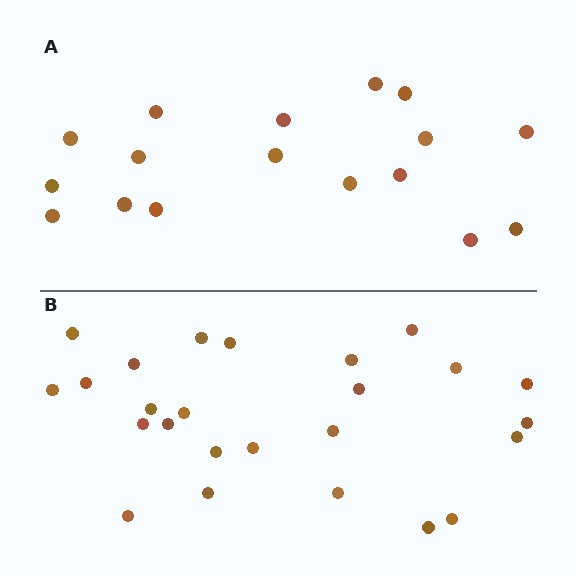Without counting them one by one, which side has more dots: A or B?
Region B (the bottom region) has more dots.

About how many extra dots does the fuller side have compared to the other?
Region B has roughly 8 or so more dots than region A.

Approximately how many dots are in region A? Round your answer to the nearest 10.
About 20 dots. (The exact count is 17, which rounds to 20.)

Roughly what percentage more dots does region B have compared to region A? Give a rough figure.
About 45% more.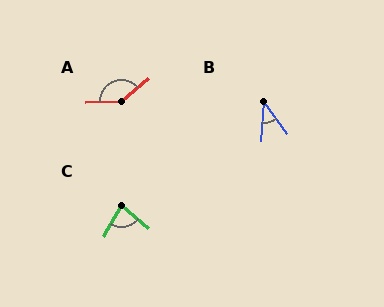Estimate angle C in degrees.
Approximately 80 degrees.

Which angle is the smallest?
B, at approximately 39 degrees.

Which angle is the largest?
A, at approximately 141 degrees.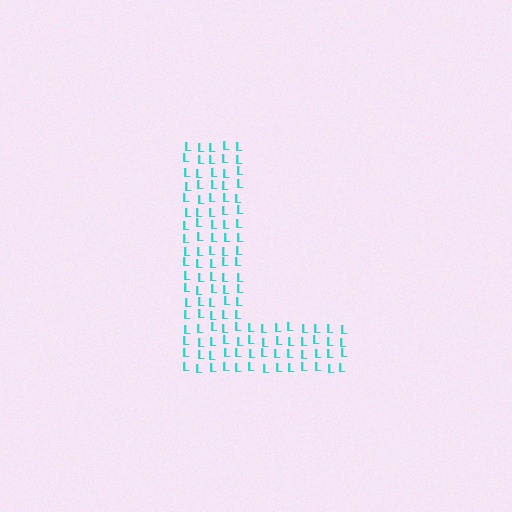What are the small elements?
The small elements are letter L's.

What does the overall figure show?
The overall figure shows the letter L.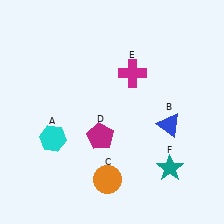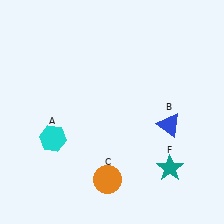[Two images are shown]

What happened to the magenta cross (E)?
The magenta cross (E) was removed in Image 2. It was in the top-right area of Image 1.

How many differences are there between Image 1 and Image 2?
There are 2 differences between the two images.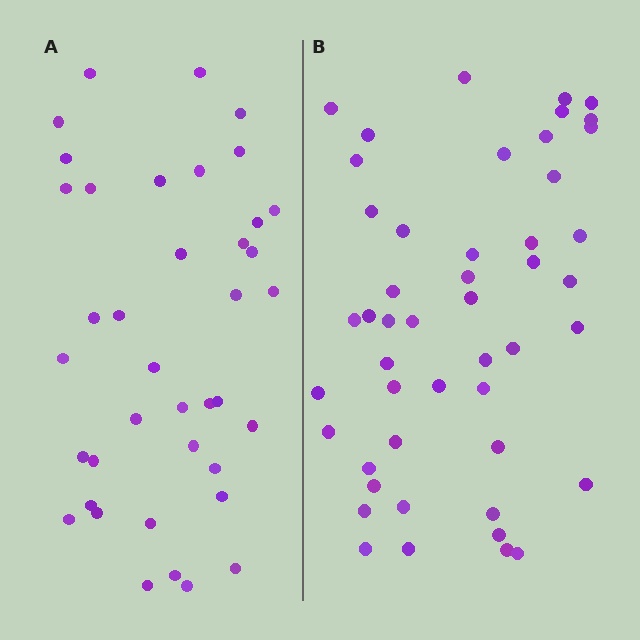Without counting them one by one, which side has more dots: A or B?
Region B (the right region) has more dots.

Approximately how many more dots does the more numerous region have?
Region B has roughly 8 or so more dots than region A.